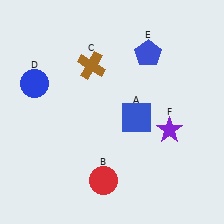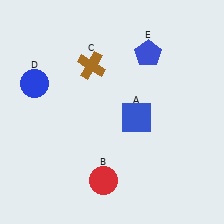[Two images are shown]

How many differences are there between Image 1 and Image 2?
There is 1 difference between the two images.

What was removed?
The purple star (F) was removed in Image 2.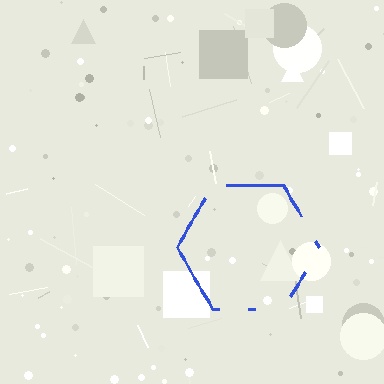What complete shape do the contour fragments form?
The contour fragments form a hexagon.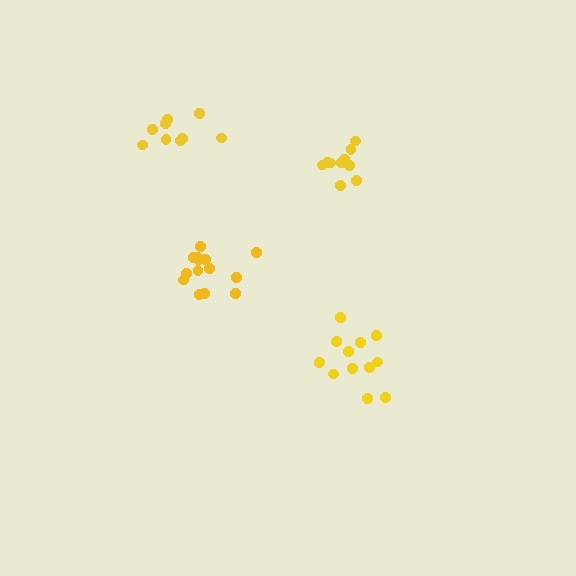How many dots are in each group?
Group 1: 12 dots, Group 2: 10 dots, Group 3: 9 dots, Group 4: 14 dots (45 total).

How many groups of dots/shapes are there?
There are 4 groups.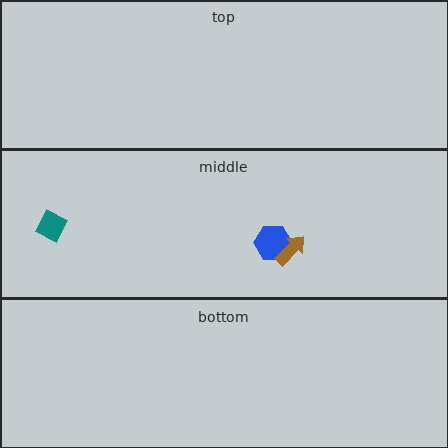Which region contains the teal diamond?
The middle region.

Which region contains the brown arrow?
The middle region.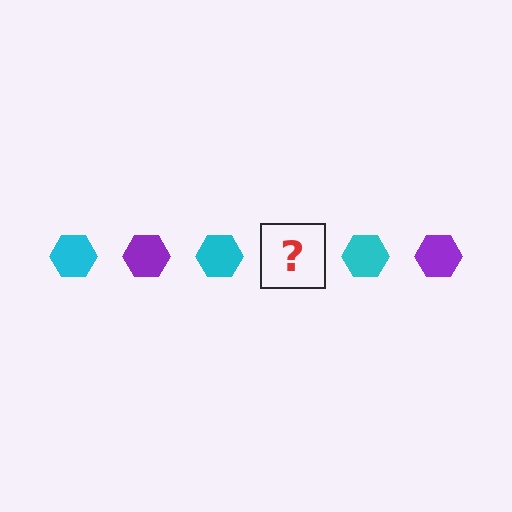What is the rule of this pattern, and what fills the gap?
The rule is that the pattern cycles through cyan, purple hexagons. The gap should be filled with a purple hexagon.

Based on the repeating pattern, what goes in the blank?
The blank should be a purple hexagon.